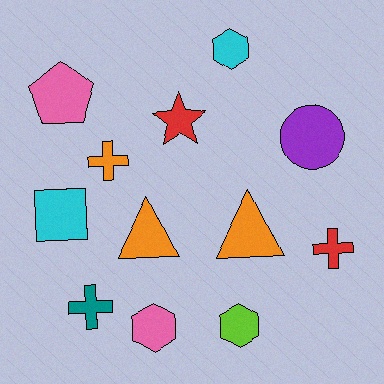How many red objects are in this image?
There are 2 red objects.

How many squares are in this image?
There is 1 square.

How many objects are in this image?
There are 12 objects.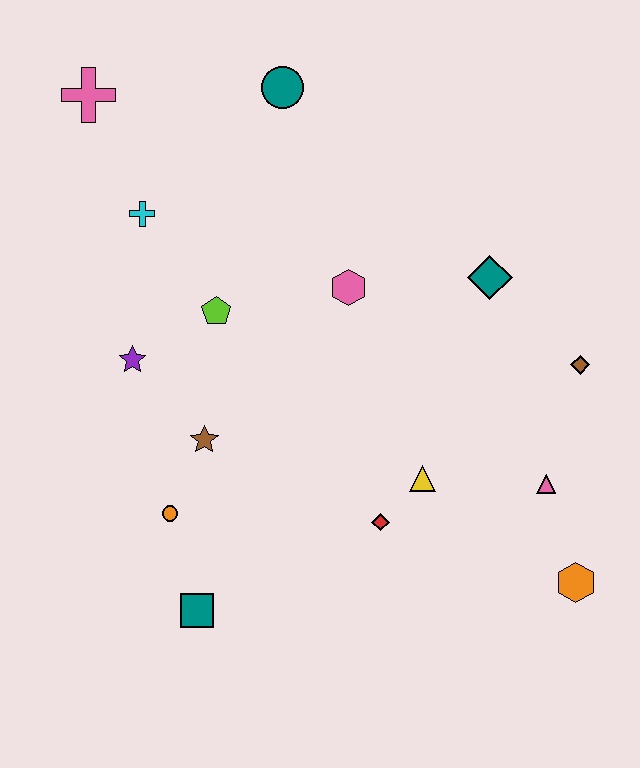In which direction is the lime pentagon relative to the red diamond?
The lime pentagon is above the red diamond.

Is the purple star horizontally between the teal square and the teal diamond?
No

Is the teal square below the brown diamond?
Yes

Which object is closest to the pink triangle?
The orange hexagon is closest to the pink triangle.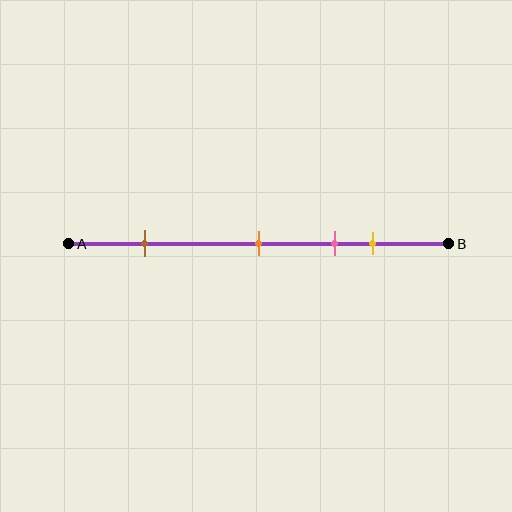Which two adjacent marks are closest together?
The pink and yellow marks are the closest adjacent pair.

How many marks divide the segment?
There are 4 marks dividing the segment.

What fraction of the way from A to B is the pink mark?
The pink mark is approximately 70% (0.7) of the way from A to B.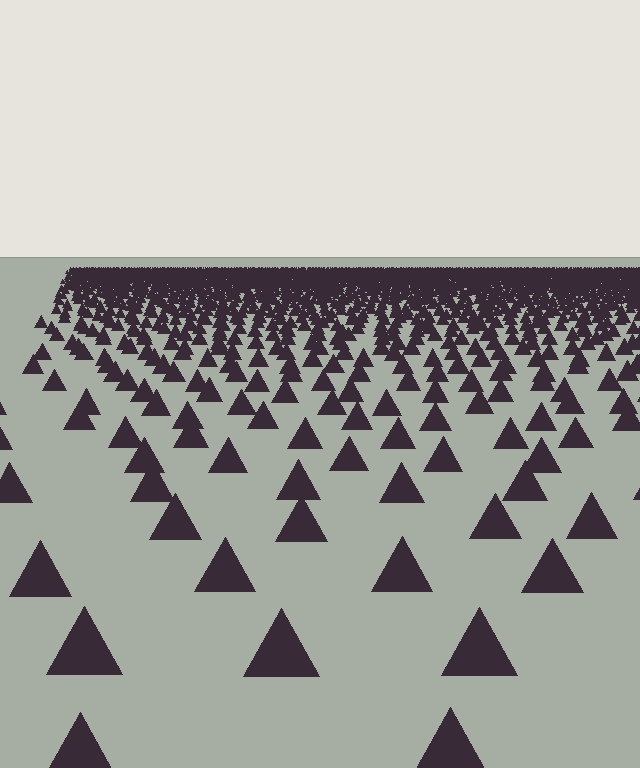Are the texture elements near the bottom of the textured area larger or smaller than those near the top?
Larger. Near the bottom, elements are closer to the viewer and appear at a bigger on-screen size.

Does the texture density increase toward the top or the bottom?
Density increases toward the top.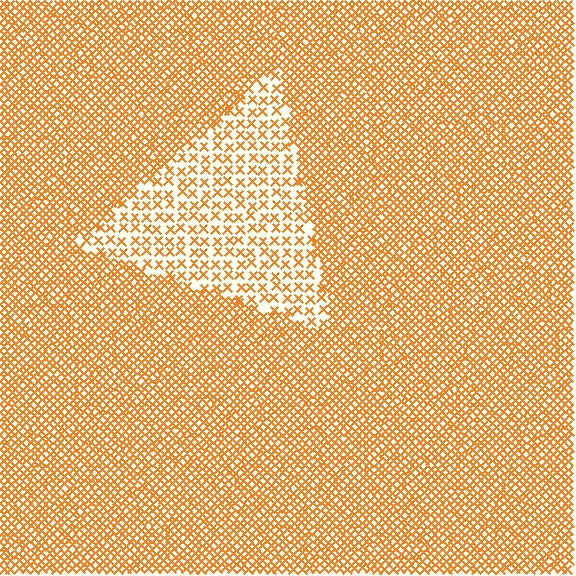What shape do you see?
I see a triangle.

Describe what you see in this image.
The image contains small orange elements arranged at two different densities. A triangle-shaped region is visible where the elements are less densely packed than the surrounding area.